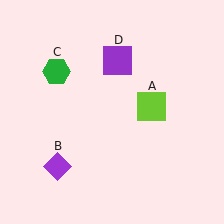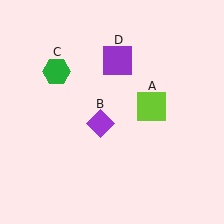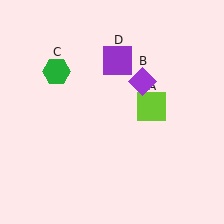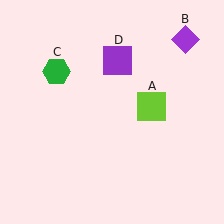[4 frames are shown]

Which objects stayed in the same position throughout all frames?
Lime square (object A) and green hexagon (object C) and purple square (object D) remained stationary.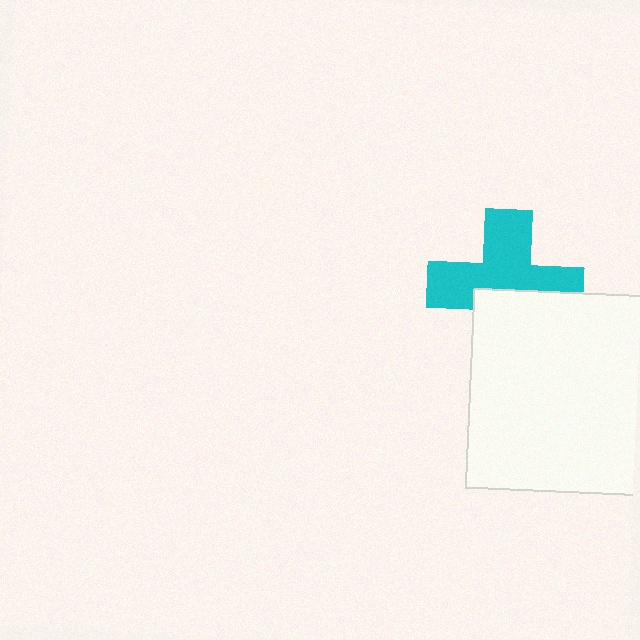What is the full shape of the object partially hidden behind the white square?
The partially hidden object is a cyan cross.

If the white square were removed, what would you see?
You would see the complete cyan cross.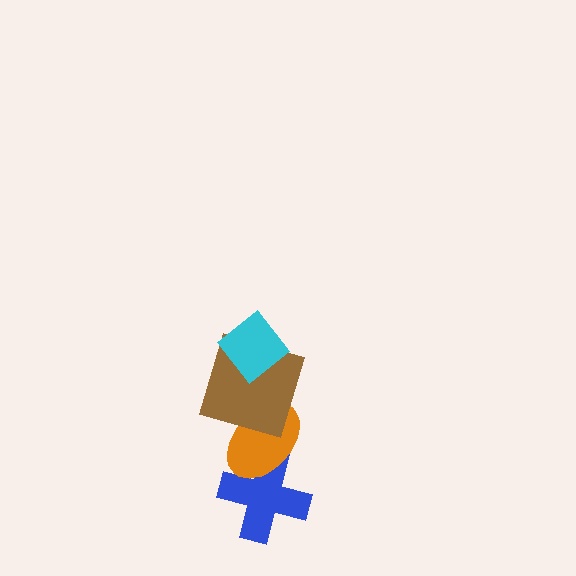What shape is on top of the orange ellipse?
The brown square is on top of the orange ellipse.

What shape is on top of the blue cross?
The orange ellipse is on top of the blue cross.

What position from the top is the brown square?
The brown square is 2nd from the top.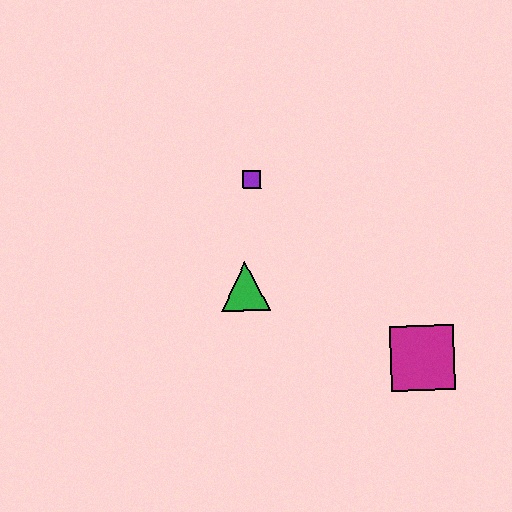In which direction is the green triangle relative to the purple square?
The green triangle is below the purple square.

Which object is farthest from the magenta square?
The purple square is farthest from the magenta square.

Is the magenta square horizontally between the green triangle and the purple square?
No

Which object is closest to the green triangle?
The purple square is closest to the green triangle.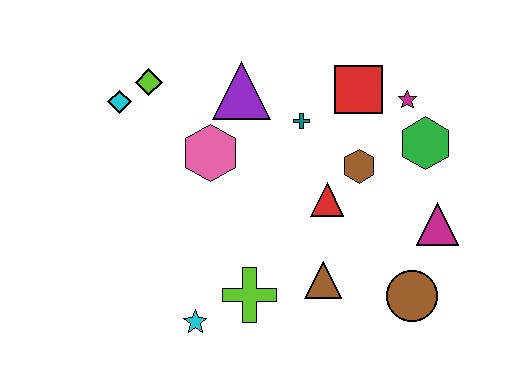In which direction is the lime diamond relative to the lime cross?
The lime diamond is above the lime cross.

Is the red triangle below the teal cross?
Yes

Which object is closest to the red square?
The magenta star is closest to the red square.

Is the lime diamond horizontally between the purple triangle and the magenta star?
No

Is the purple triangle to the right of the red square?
No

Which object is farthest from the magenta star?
The cyan star is farthest from the magenta star.